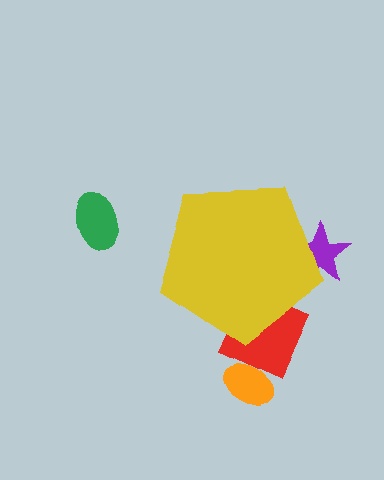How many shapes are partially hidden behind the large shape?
2 shapes are partially hidden.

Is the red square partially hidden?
Yes, the red square is partially hidden behind the yellow pentagon.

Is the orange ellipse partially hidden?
No, the orange ellipse is fully visible.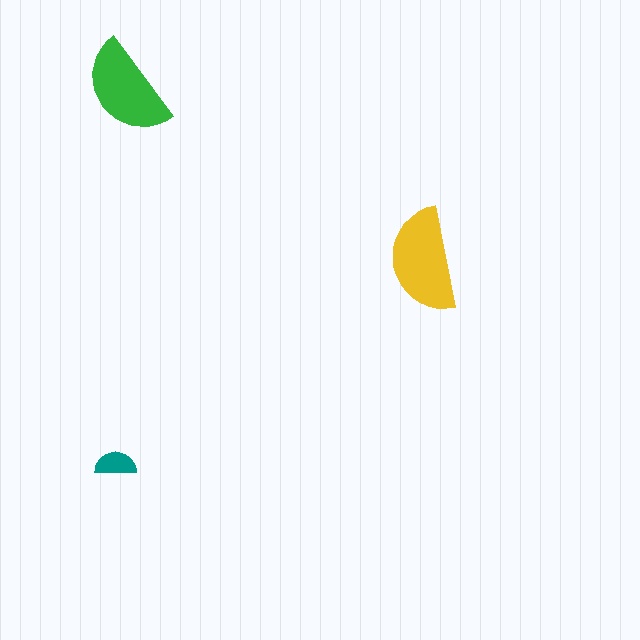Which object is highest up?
The green semicircle is topmost.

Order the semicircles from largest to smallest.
the yellow one, the green one, the teal one.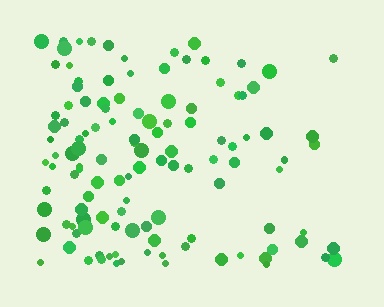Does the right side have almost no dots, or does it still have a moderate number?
Still a moderate number, just noticeably fewer than the left.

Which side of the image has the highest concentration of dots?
The left.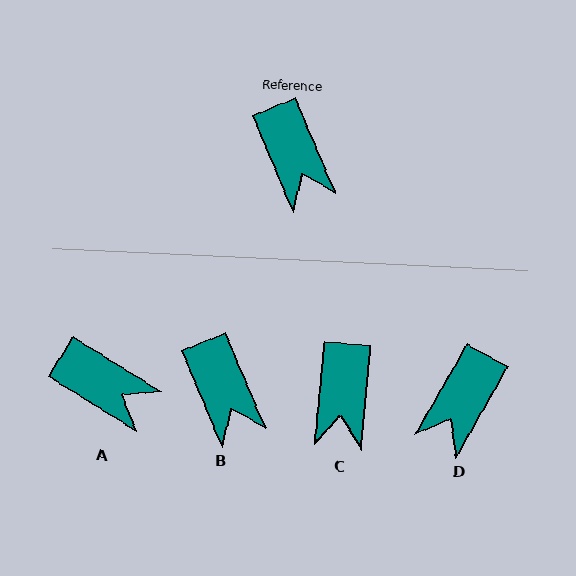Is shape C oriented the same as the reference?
No, it is off by about 28 degrees.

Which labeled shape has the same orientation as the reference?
B.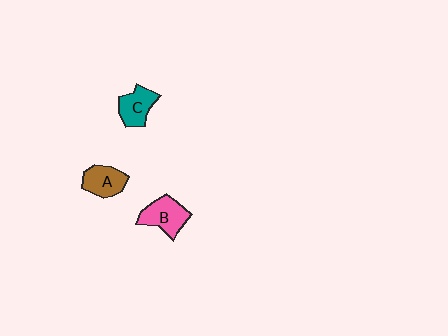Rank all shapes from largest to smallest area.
From largest to smallest: B (pink), C (teal), A (brown).